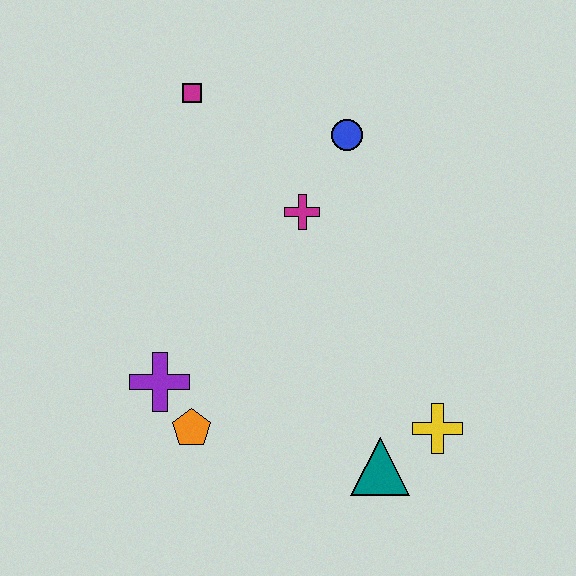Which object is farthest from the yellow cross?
The magenta square is farthest from the yellow cross.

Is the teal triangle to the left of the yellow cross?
Yes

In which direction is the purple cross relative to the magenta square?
The purple cross is below the magenta square.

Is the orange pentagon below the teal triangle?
No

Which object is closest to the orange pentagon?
The purple cross is closest to the orange pentagon.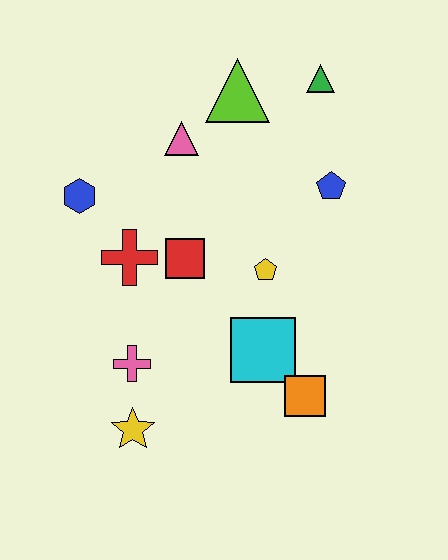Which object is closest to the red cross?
The red square is closest to the red cross.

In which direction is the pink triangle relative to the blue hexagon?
The pink triangle is to the right of the blue hexagon.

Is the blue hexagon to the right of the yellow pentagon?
No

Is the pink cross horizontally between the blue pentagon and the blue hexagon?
Yes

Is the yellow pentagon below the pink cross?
No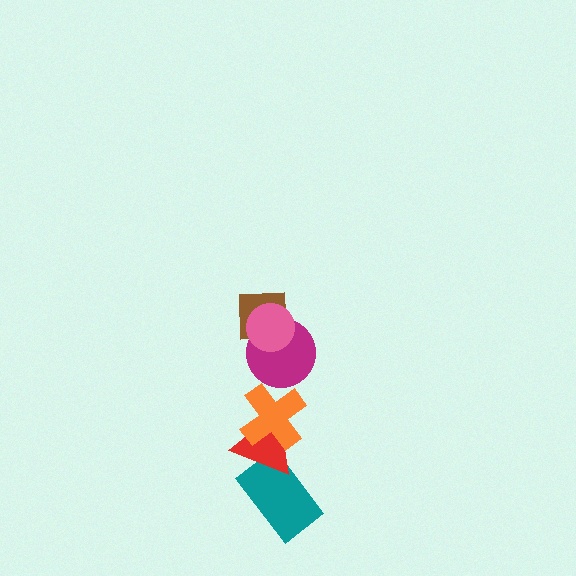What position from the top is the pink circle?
The pink circle is 1st from the top.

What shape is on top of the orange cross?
The magenta circle is on top of the orange cross.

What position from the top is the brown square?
The brown square is 2nd from the top.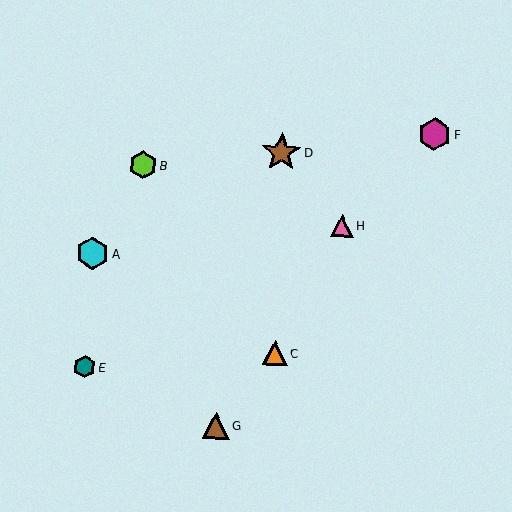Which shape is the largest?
The brown star (labeled D) is the largest.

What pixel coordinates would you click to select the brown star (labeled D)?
Click at (281, 152) to select the brown star D.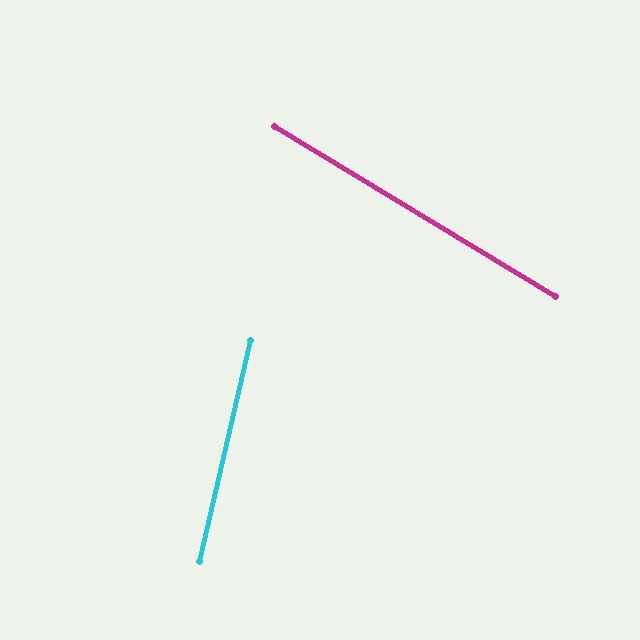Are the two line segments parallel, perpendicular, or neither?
Neither parallel nor perpendicular — they differ by about 72°.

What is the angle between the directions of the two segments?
Approximately 72 degrees.